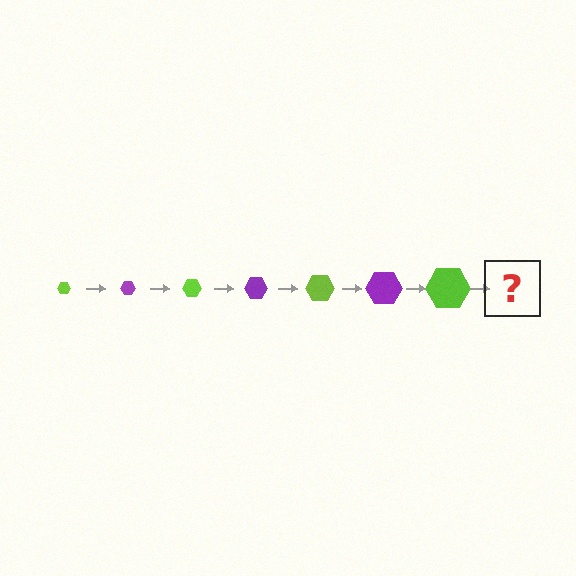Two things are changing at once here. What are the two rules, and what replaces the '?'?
The two rules are that the hexagon grows larger each step and the color cycles through lime and purple. The '?' should be a purple hexagon, larger than the previous one.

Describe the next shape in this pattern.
It should be a purple hexagon, larger than the previous one.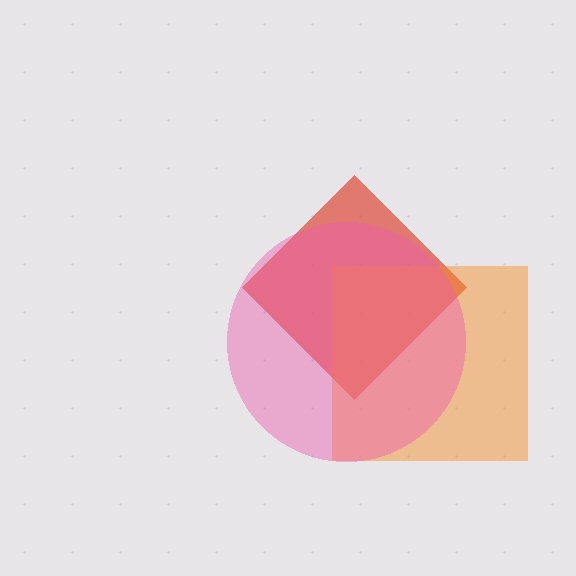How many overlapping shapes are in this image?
There are 3 overlapping shapes in the image.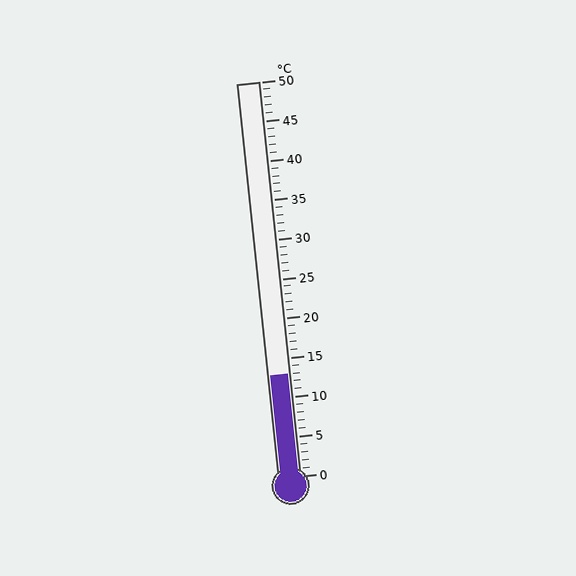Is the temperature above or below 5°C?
The temperature is above 5°C.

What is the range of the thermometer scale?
The thermometer scale ranges from 0°C to 50°C.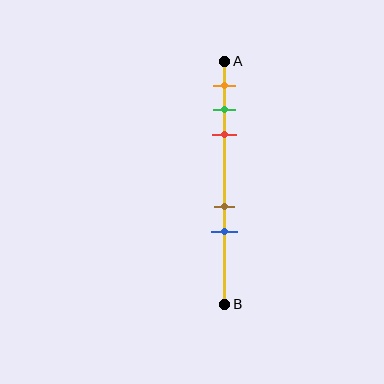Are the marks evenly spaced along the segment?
No, the marks are not evenly spaced.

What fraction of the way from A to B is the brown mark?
The brown mark is approximately 60% (0.6) of the way from A to B.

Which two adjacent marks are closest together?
The green and red marks are the closest adjacent pair.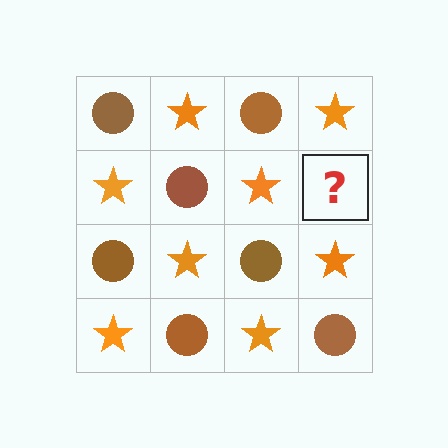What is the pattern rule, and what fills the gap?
The rule is that it alternates brown circle and orange star in a checkerboard pattern. The gap should be filled with a brown circle.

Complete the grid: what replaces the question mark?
The question mark should be replaced with a brown circle.